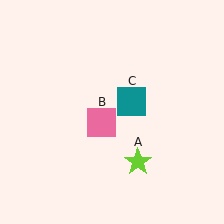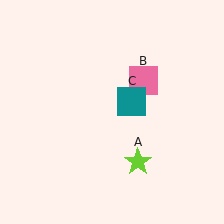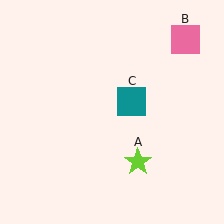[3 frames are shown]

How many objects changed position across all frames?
1 object changed position: pink square (object B).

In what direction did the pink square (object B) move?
The pink square (object B) moved up and to the right.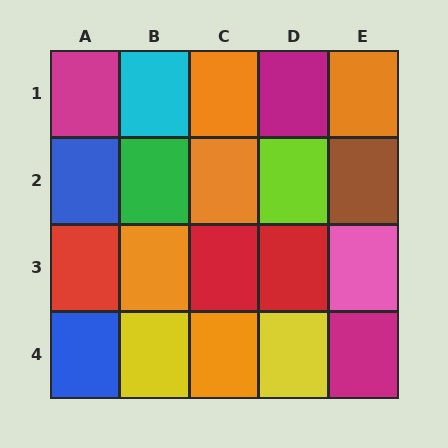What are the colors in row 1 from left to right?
Magenta, cyan, orange, magenta, orange.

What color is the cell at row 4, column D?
Yellow.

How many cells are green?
1 cell is green.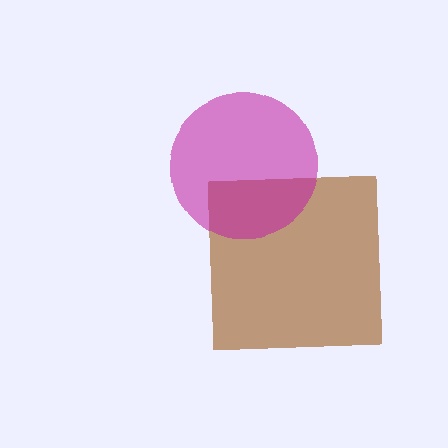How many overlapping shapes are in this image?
There are 2 overlapping shapes in the image.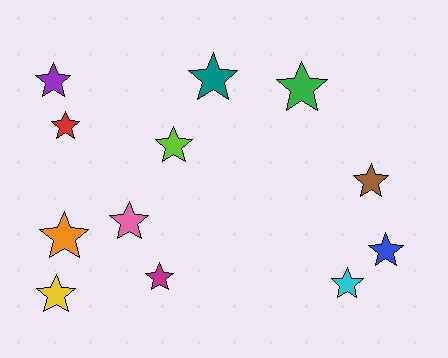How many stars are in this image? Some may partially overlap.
There are 12 stars.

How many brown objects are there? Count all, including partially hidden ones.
There is 1 brown object.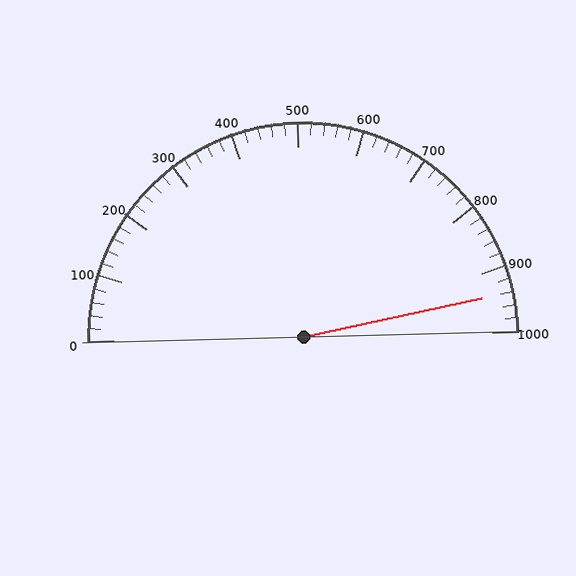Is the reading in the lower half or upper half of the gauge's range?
The reading is in the upper half of the range (0 to 1000).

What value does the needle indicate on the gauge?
The needle indicates approximately 940.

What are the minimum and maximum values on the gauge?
The gauge ranges from 0 to 1000.